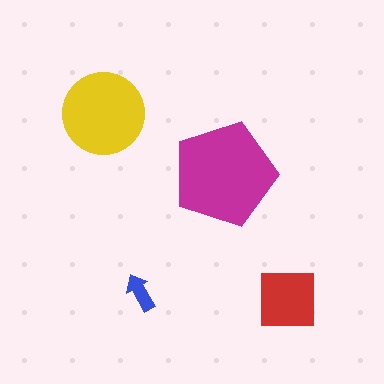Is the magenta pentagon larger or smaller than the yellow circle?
Larger.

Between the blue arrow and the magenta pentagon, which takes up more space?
The magenta pentagon.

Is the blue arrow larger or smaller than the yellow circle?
Smaller.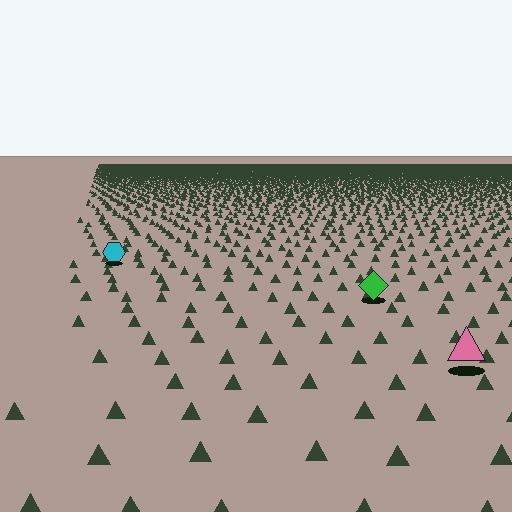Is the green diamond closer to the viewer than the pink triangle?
No. The pink triangle is closer — you can tell from the texture gradient: the ground texture is coarser near it.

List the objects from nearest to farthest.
From nearest to farthest: the pink triangle, the green diamond, the cyan hexagon.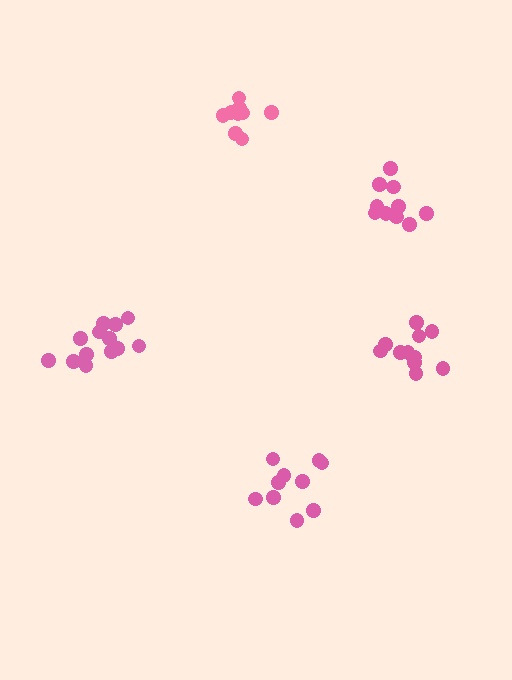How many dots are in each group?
Group 1: 11 dots, Group 2: 13 dots, Group 3: 10 dots, Group 4: 9 dots, Group 5: 10 dots (53 total).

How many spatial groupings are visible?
There are 5 spatial groupings.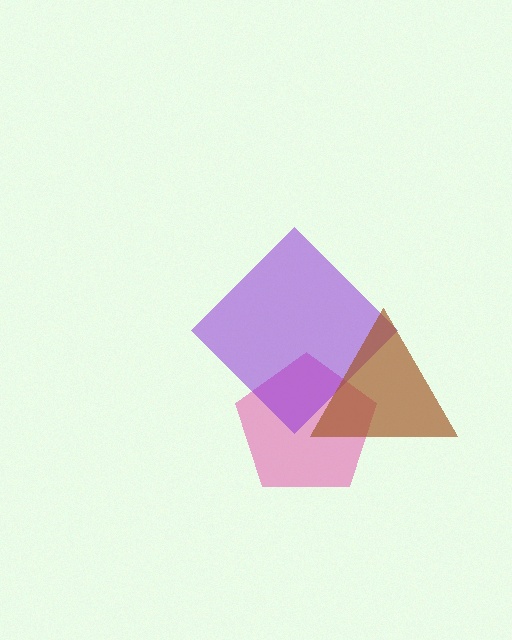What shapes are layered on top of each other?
The layered shapes are: a pink pentagon, a purple diamond, a brown triangle.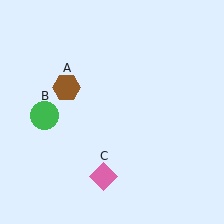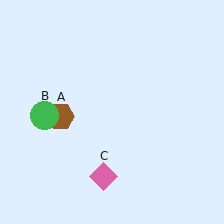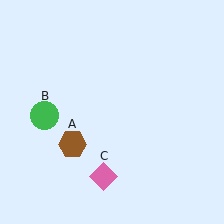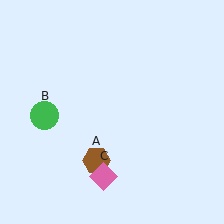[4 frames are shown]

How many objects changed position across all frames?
1 object changed position: brown hexagon (object A).